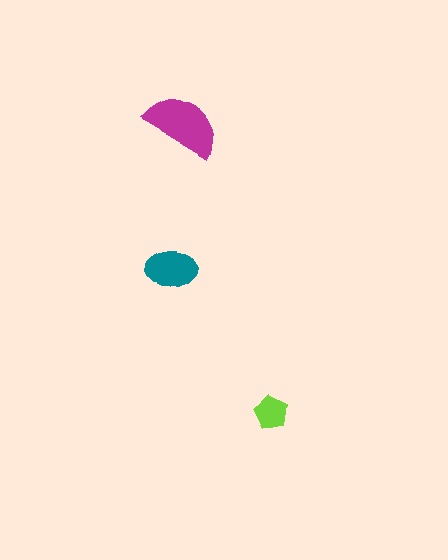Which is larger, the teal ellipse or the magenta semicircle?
The magenta semicircle.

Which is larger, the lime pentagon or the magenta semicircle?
The magenta semicircle.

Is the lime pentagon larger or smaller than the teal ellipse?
Smaller.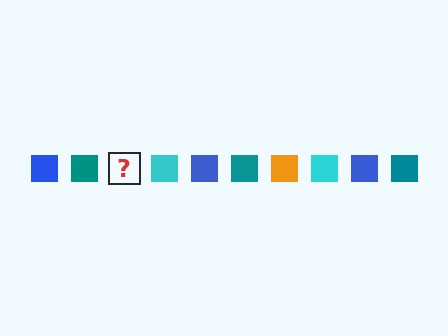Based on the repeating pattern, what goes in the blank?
The blank should be an orange square.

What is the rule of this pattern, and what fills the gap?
The rule is that the pattern cycles through blue, teal, orange, cyan squares. The gap should be filled with an orange square.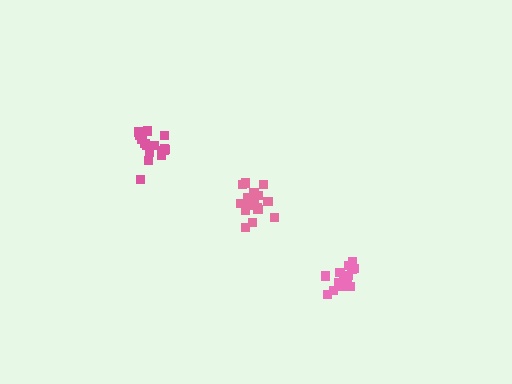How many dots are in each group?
Group 1: 19 dots, Group 2: 17 dots, Group 3: 17 dots (53 total).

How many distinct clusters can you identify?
There are 3 distinct clusters.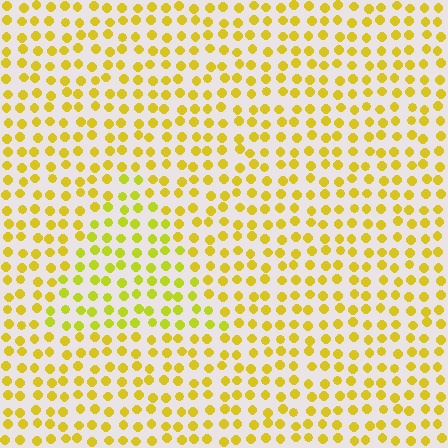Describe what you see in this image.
The image is filled with small yellow elements in a uniform arrangement. A triangle-shaped region is visible where the elements are tinted to a slightly different hue, forming a subtle color boundary.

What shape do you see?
I see a triangle.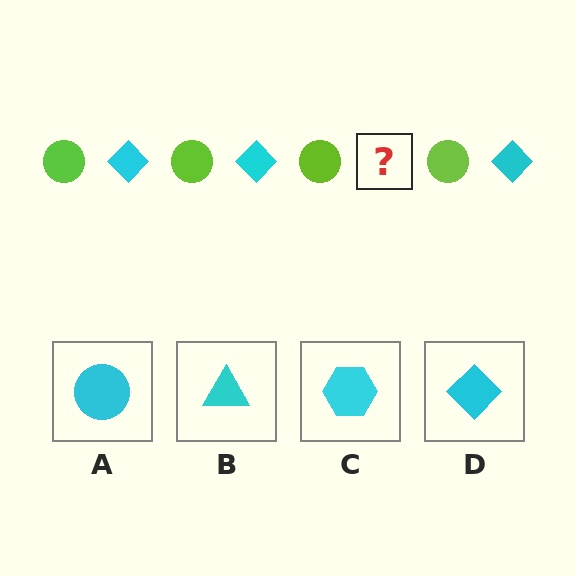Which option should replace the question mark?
Option D.